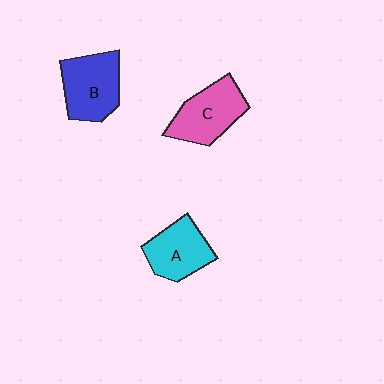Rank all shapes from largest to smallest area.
From largest to smallest: B (blue), C (pink), A (cyan).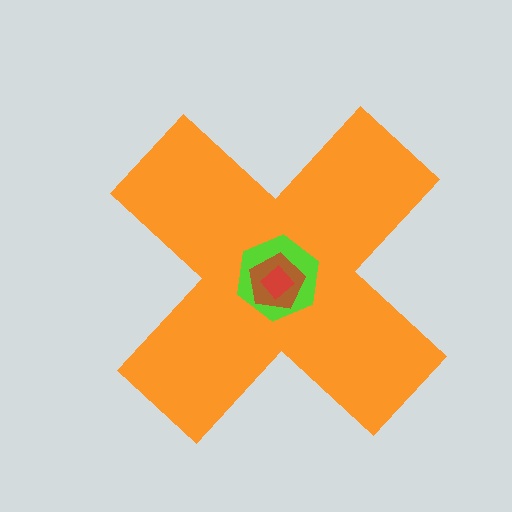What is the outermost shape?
The orange cross.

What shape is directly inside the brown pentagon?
The red diamond.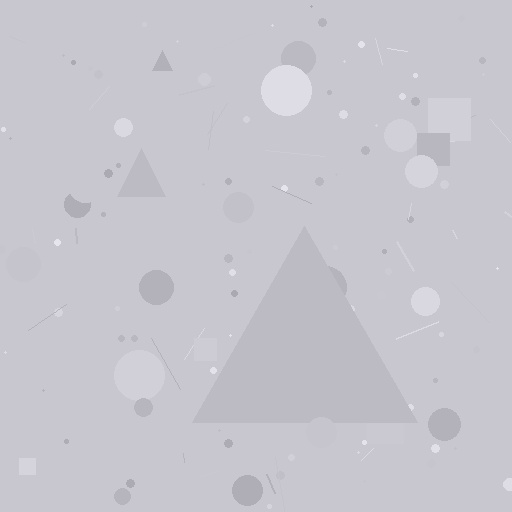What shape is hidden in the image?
A triangle is hidden in the image.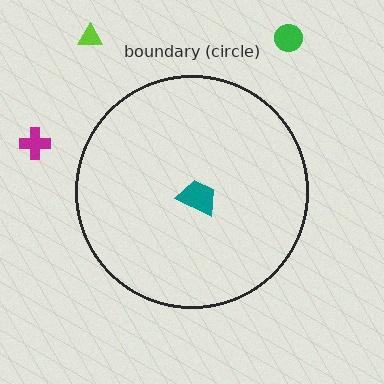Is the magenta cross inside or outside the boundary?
Outside.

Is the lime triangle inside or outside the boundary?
Outside.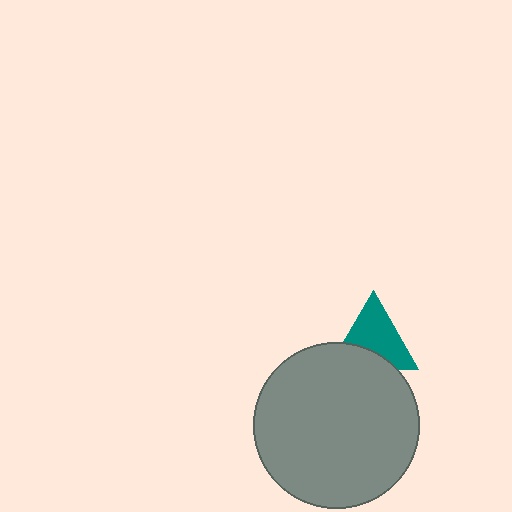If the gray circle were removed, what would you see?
You would see the complete teal triangle.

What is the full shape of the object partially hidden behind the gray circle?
The partially hidden object is a teal triangle.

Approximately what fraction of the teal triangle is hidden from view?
Roughly 33% of the teal triangle is hidden behind the gray circle.